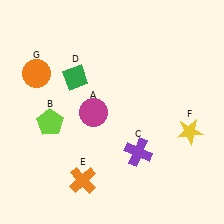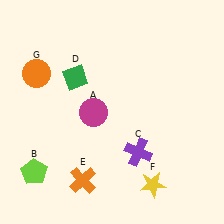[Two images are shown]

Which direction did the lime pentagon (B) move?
The lime pentagon (B) moved down.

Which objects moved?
The objects that moved are: the lime pentagon (B), the yellow star (F).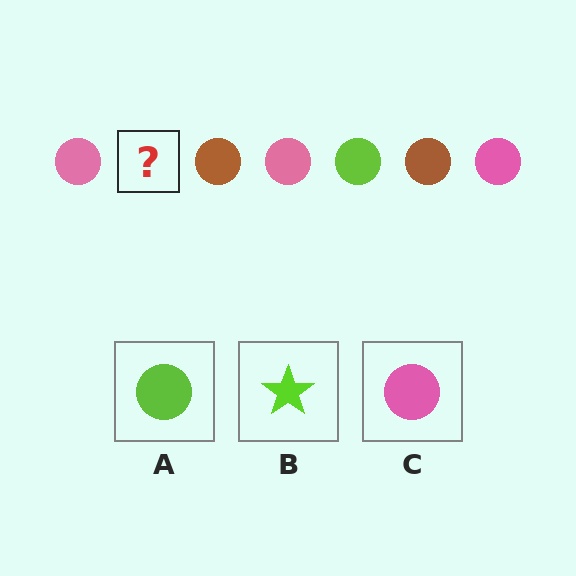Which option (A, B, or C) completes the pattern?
A.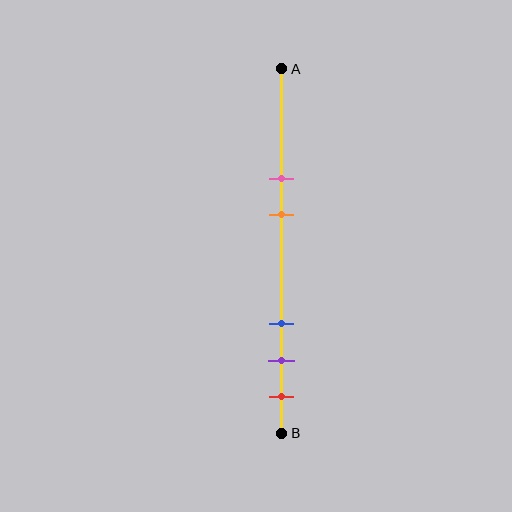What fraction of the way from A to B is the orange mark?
The orange mark is approximately 40% (0.4) of the way from A to B.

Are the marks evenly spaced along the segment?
No, the marks are not evenly spaced.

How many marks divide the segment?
There are 5 marks dividing the segment.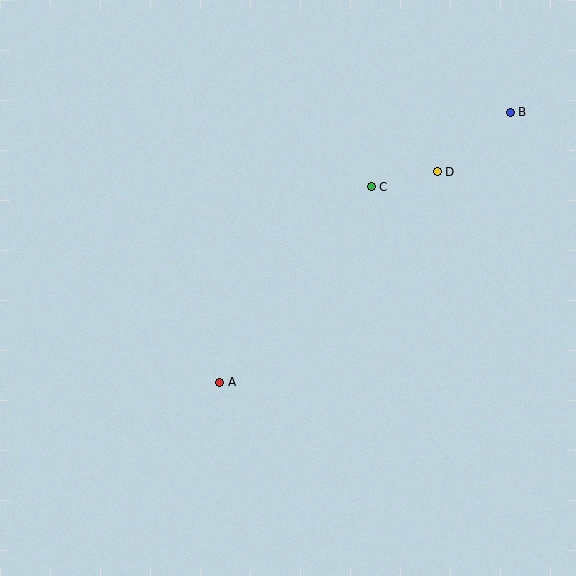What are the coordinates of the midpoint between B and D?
The midpoint between B and D is at (474, 142).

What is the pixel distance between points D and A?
The distance between D and A is 302 pixels.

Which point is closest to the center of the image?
Point A at (220, 382) is closest to the center.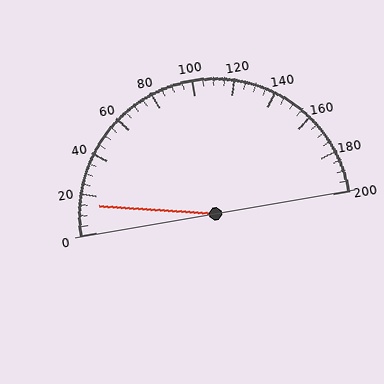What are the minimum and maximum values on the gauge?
The gauge ranges from 0 to 200.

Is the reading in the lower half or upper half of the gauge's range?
The reading is in the lower half of the range (0 to 200).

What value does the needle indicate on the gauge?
The needle indicates approximately 15.